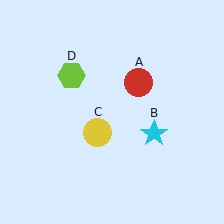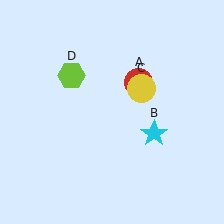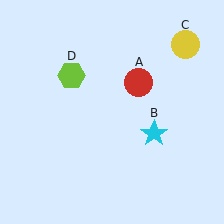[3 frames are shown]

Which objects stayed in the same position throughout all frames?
Red circle (object A) and cyan star (object B) and lime hexagon (object D) remained stationary.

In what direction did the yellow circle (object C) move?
The yellow circle (object C) moved up and to the right.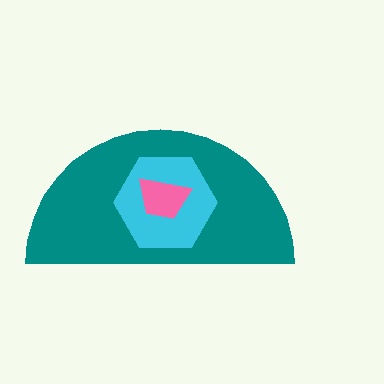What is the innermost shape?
The pink trapezoid.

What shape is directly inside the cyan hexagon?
The pink trapezoid.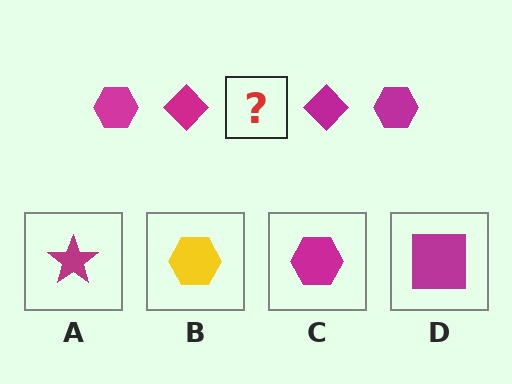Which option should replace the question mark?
Option C.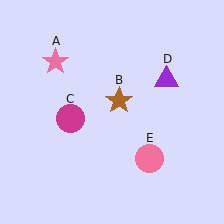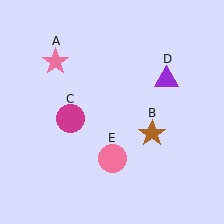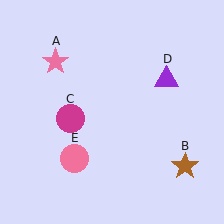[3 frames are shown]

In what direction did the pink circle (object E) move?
The pink circle (object E) moved left.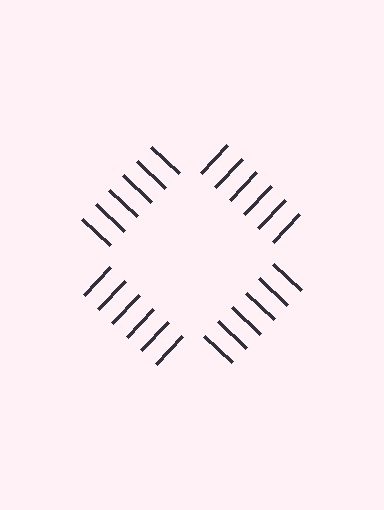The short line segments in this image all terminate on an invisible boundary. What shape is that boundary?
An illusory square — the line segments terminate on its edges but no continuous stroke is drawn.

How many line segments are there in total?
24 — 6 along each of the 4 edges.